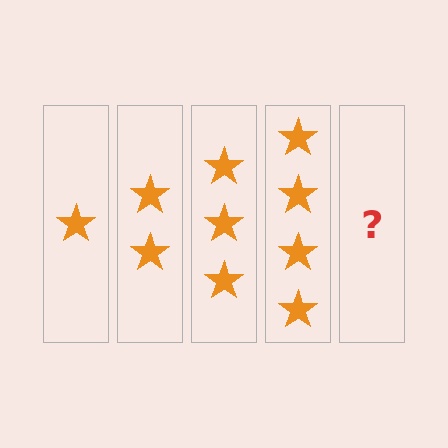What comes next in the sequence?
The next element should be 5 stars.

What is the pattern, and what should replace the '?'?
The pattern is that each step adds one more star. The '?' should be 5 stars.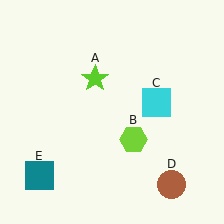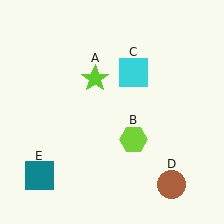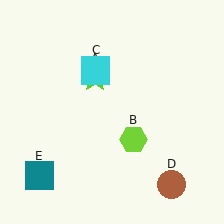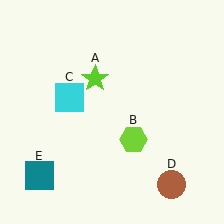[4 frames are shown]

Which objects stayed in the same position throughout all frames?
Lime star (object A) and lime hexagon (object B) and brown circle (object D) and teal square (object E) remained stationary.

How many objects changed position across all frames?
1 object changed position: cyan square (object C).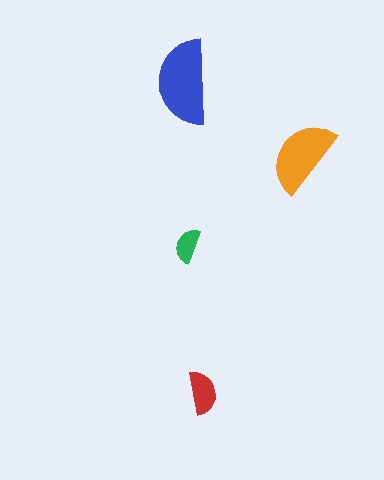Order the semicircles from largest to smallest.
the blue one, the orange one, the red one, the green one.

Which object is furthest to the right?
The orange semicircle is rightmost.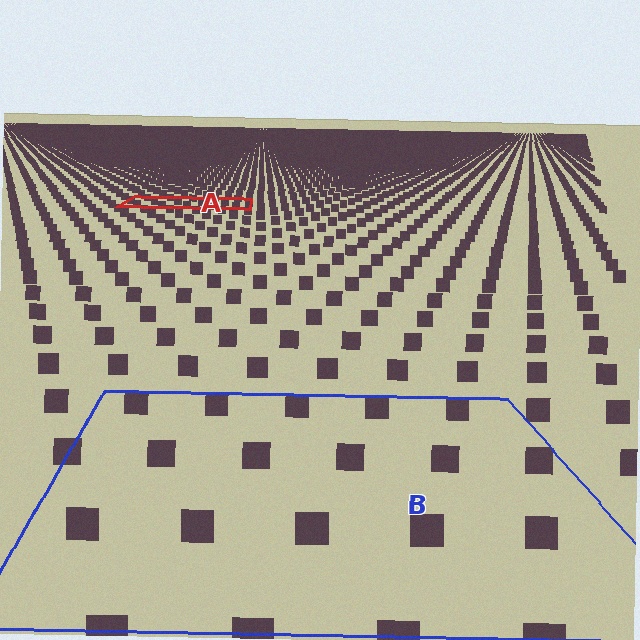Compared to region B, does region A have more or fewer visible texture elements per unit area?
Region A has more texture elements per unit area — they are packed more densely because it is farther away.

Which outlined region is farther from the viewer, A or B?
Region A is farther from the viewer — the texture elements inside it appear smaller and more densely packed.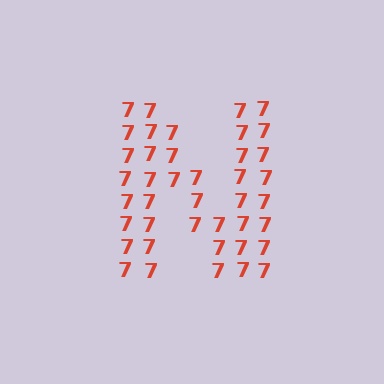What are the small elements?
The small elements are digit 7's.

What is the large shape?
The large shape is the letter N.